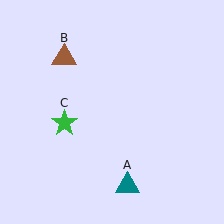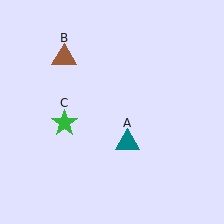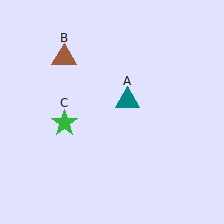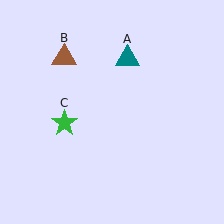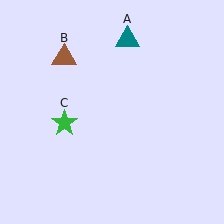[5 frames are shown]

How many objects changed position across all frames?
1 object changed position: teal triangle (object A).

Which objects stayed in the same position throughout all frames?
Brown triangle (object B) and green star (object C) remained stationary.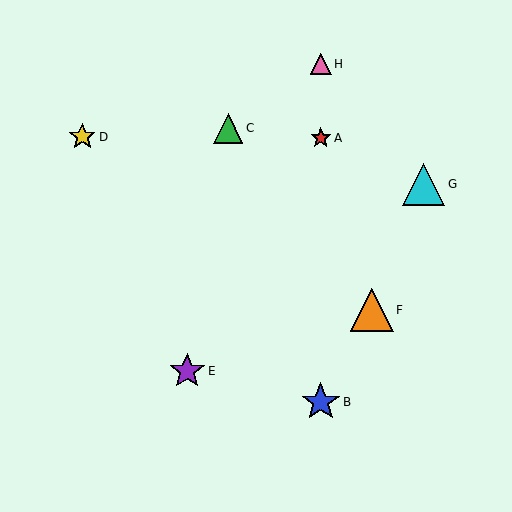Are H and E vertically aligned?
No, H is at x≈321 and E is at x≈187.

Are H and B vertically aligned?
Yes, both are at x≈321.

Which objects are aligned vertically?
Objects A, B, H are aligned vertically.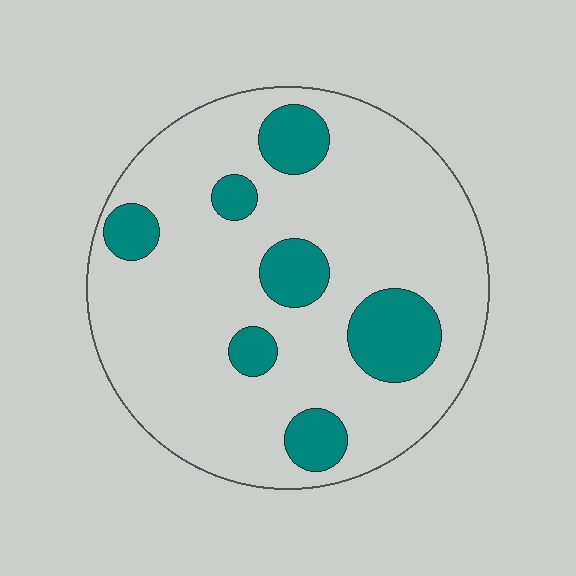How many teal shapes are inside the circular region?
7.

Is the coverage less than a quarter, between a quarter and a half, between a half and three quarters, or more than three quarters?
Less than a quarter.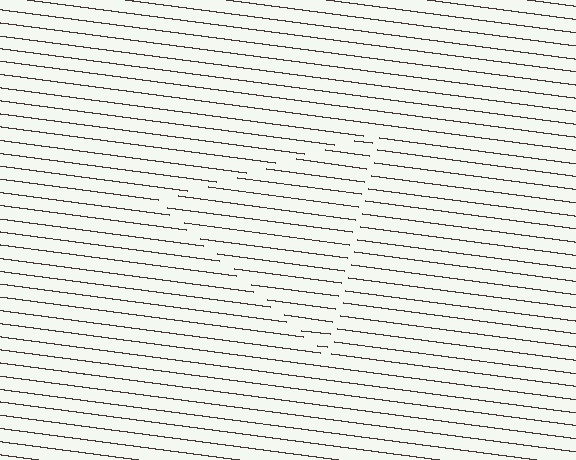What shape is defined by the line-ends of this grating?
An illusory triangle. The interior of the shape contains the same grating, shifted by half a period — the contour is defined by the phase discontinuity where line-ends from the inner and outer gratings abut.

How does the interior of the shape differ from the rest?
The interior of the shape contains the same grating, shifted by half a period — the contour is defined by the phase discontinuity where line-ends from the inner and outer gratings abut.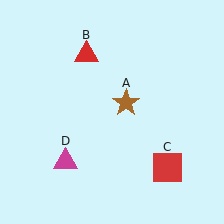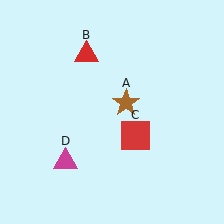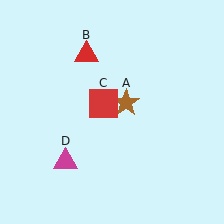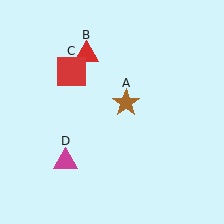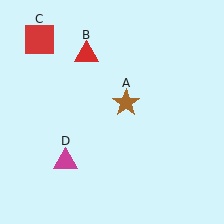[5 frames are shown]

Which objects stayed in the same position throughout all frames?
Brown star (object A) and red triangle (object B) and magenta triangle (object D) remained stationary.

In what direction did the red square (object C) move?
The red square (object C) moved up and to the left.